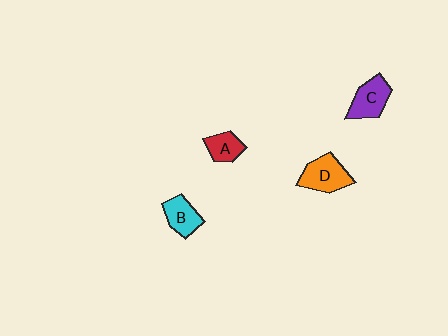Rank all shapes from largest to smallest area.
From largest to smallest: D (orange), C (purple), B (cyan), A (red).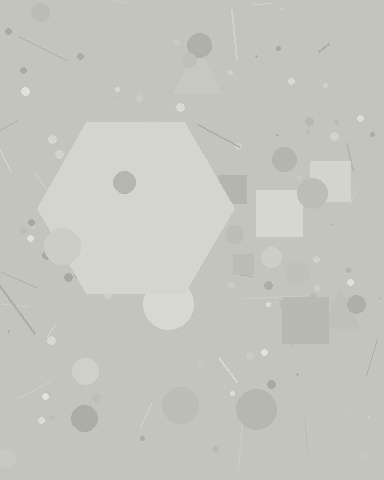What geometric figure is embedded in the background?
A hexagon is embedded in the background.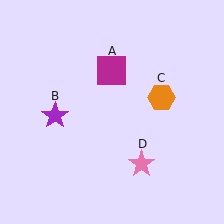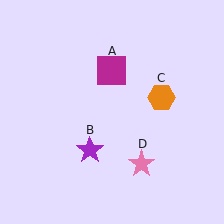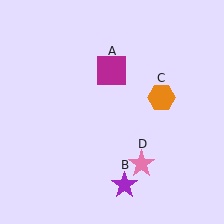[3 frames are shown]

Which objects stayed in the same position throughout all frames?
Magenta square (object A) and orange hexagon (object C) and pink star (object D) remained stationary.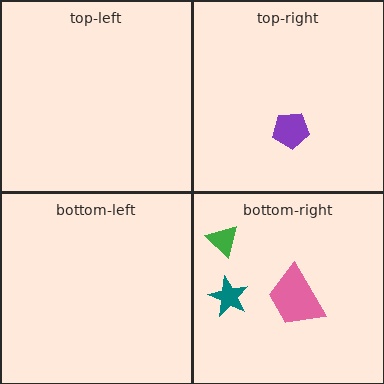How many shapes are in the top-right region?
1.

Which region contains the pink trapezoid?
The bottom-right region.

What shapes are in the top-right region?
The purple pentagon.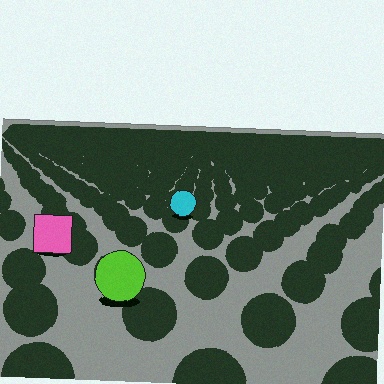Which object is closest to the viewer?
The lime circle is closest. The texture marks near it are larger and more spread out.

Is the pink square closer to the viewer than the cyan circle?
Yes. The pink square is closer — you can tell from the texture gradient: the ground texture is coarser near it.